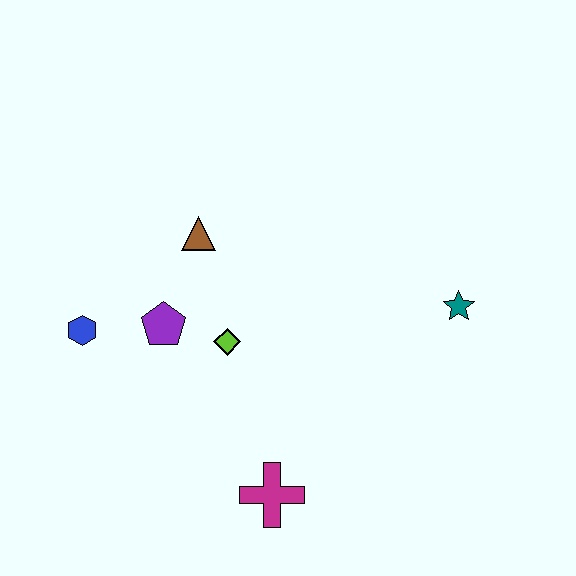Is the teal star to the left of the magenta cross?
No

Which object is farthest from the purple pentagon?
The teal star is farthest from the purple pentagon.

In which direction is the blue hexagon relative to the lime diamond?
The blue hexagon is to the left of the lime diamond.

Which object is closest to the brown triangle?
The purple pentagon is closest to the brown triangle.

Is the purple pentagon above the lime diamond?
Yes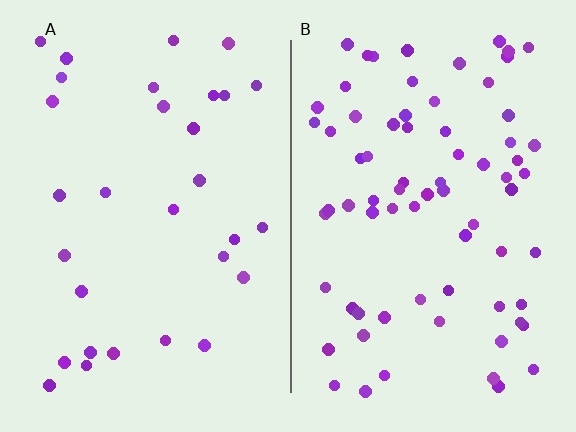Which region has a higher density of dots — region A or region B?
B (the right).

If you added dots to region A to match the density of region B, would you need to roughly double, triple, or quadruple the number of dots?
Approximately double.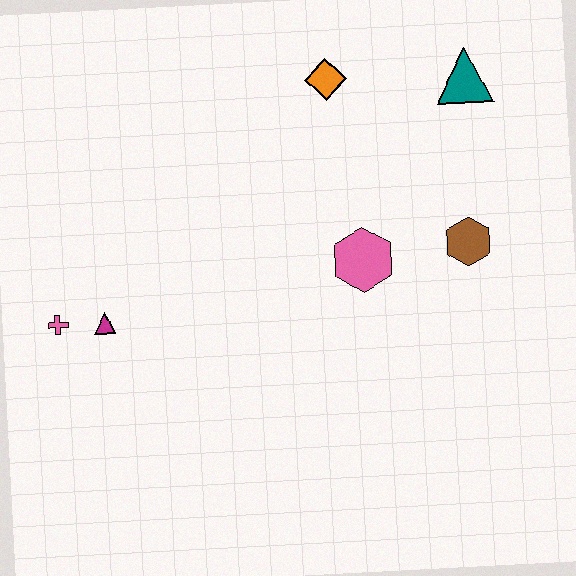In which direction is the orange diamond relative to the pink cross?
The orange diamond is to the right of the pink cross.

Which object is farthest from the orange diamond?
The pink cross is farthest from the orange diamond.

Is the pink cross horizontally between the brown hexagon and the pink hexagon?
No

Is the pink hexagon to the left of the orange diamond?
No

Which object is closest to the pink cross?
The magenta triangle is closest to the pink cross.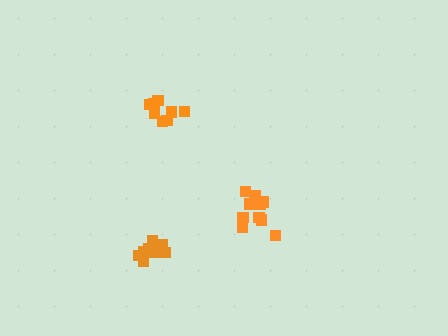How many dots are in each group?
Group 1: 10 dots, Group 2: 11 dots, Group 3: 8 dots (29 total).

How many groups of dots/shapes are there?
There are 3 groups.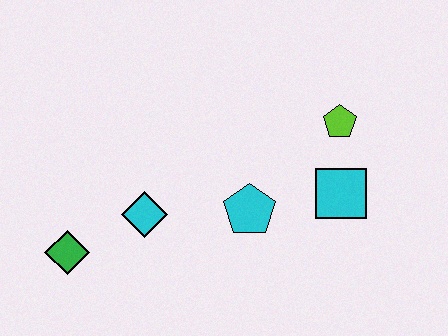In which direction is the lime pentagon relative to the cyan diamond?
The lime pentagon is to the right of the cyan diamond.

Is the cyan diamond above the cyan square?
No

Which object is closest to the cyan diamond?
The green diamond is closest to the cyan diamond.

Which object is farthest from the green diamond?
The lime pentagon is farthest from the green diamond.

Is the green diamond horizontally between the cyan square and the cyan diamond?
No